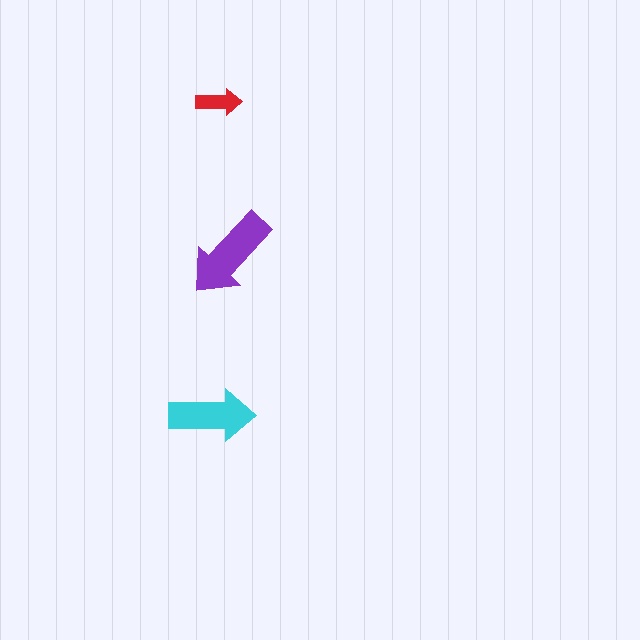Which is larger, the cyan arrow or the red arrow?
The cyan one.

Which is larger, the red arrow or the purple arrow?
The purple one.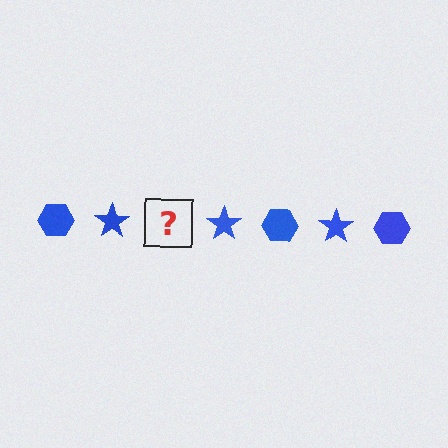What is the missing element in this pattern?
The missing element is a blue hexagon.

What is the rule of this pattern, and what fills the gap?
The rule is that the pattern cycles through hexagon, star shapes in blue. The gap should be filled with a blue hexagon.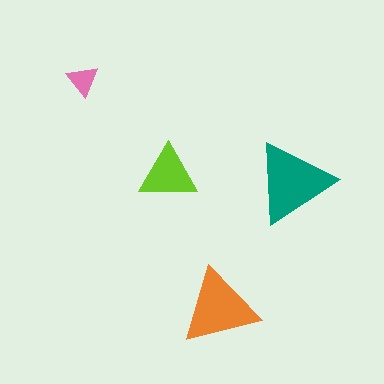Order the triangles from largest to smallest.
the teal one, the orange one, the lime one, the pink one.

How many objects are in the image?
There are 4 objects in the image.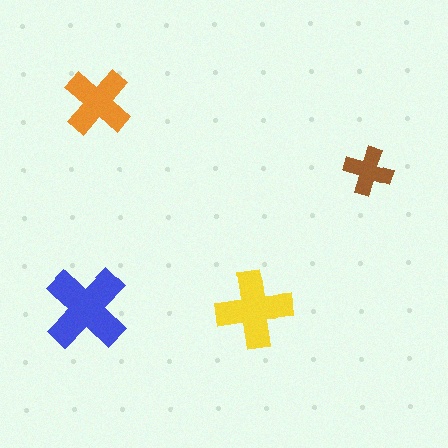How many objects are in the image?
There are 4 objects in the image.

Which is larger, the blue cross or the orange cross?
The blue one.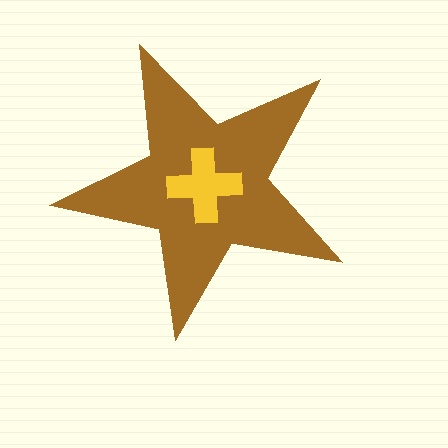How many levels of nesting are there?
2.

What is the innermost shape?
The yellow cross.